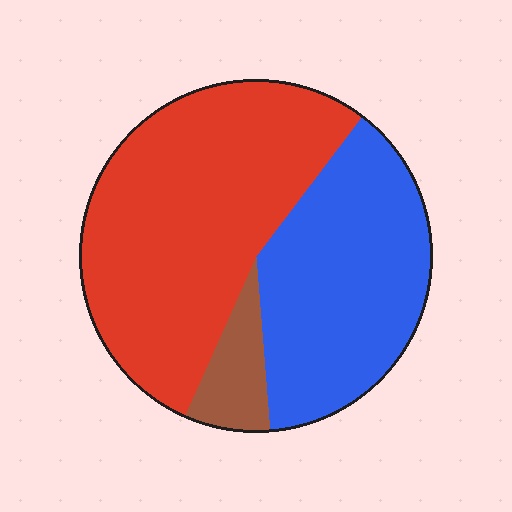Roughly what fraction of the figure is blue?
Blue covers roughly 40% of the figure.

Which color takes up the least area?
Brown, at roughly 10%.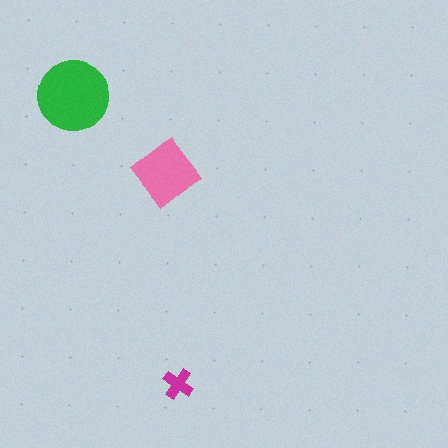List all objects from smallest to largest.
The magenta cross, the pink diamond, the green circle.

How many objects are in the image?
There are 3 objects in the image.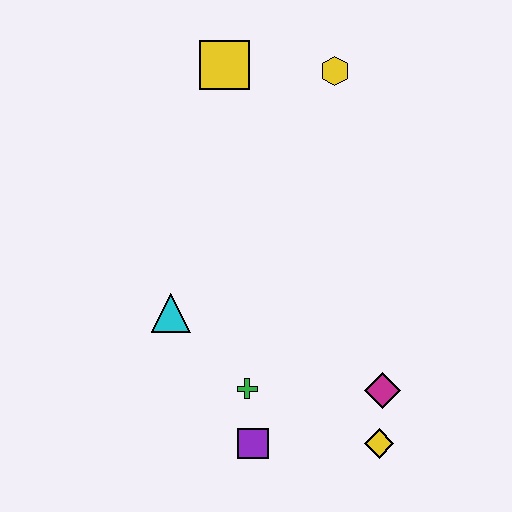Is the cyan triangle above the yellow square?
No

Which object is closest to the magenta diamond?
The yellow diamond is closest to the magenta diamond.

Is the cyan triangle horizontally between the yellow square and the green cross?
No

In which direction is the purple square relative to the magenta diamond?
The purple square is to the left of the magenta diamond.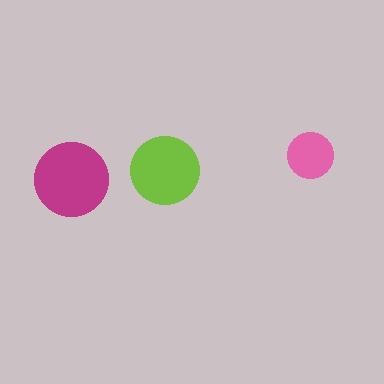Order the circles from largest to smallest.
the magenta one, the lime one, the pink one.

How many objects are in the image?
There are 3 objects in the image.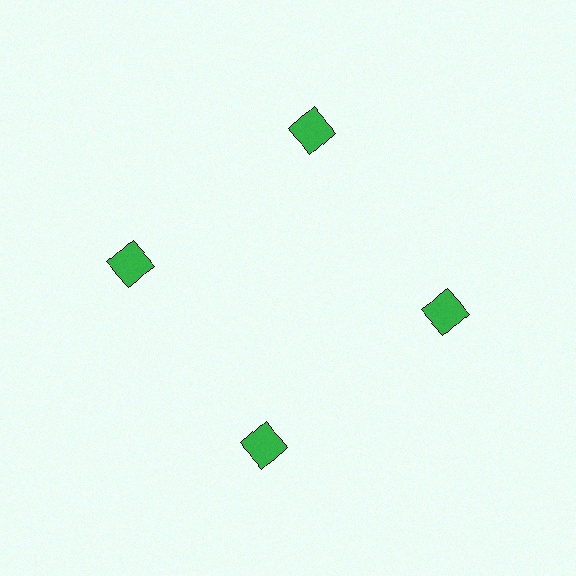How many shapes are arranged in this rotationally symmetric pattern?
There are 4 shapes, arranged in 4 groups of 1.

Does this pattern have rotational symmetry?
Yes, this pattern has 4-fold rotational symmetry. It looks the same after rotating 90 degrees around the center.